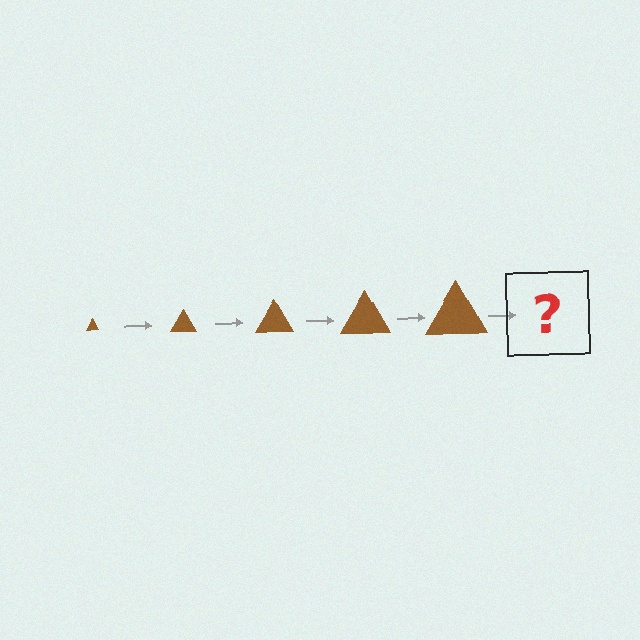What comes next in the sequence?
The next element should be a brown triangle, larger than the previous one.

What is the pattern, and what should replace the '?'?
The pattern is that the triangle gets progressively larger each step. The '?' should be a brown triangle, larger than the previous one.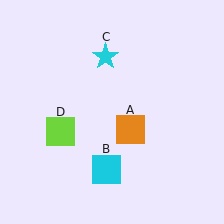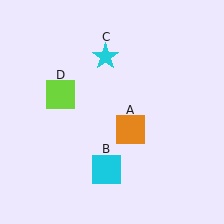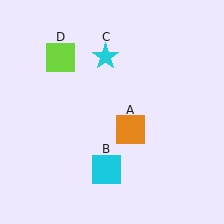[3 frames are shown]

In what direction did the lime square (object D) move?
The lime square (object D) moved up.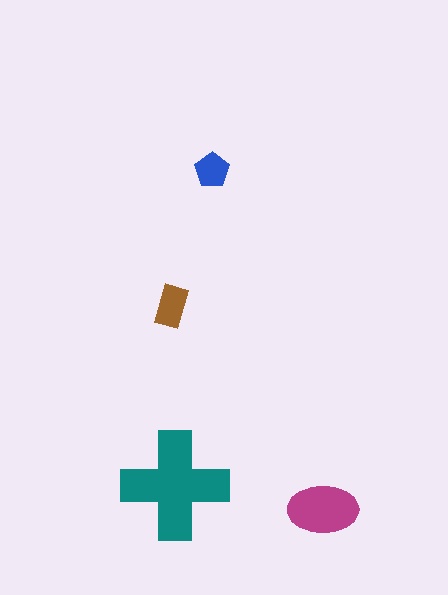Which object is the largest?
The teal cross.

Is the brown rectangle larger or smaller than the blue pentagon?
Larger.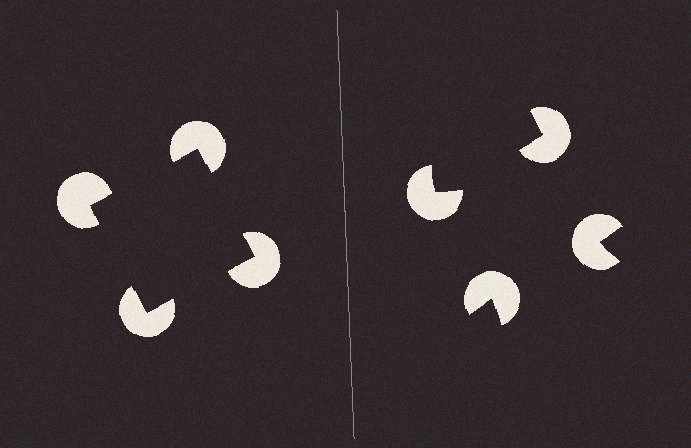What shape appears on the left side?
An illusory square.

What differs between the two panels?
The pac-man discs are positioned identically on both sides; only the wedge orientations differ. On the left they align to a square; on the right they are misaligned.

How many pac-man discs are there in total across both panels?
8 — 4 on each side.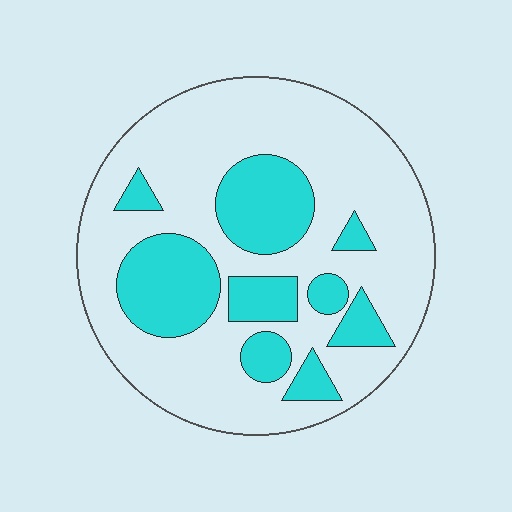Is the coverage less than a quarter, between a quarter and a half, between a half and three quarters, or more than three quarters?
Between a quarter and a half.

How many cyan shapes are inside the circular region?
9.